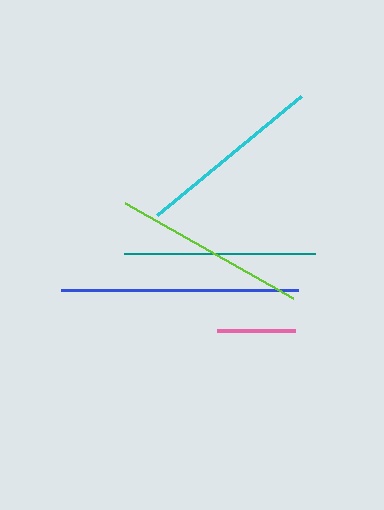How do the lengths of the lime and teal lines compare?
The lime and teal lines are approximately the same length.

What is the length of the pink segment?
The pink segment is approximately 78 pixels long.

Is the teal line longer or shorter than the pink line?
The teal line is longer than the pink line.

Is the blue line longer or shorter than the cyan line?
The blue line is longer than the cyan line.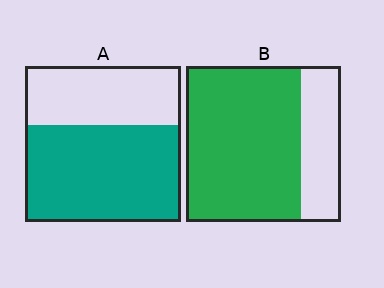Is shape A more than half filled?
Yes.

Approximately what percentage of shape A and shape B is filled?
A is approximately 60% and B is approximately 75%.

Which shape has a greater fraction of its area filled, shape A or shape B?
Shape B.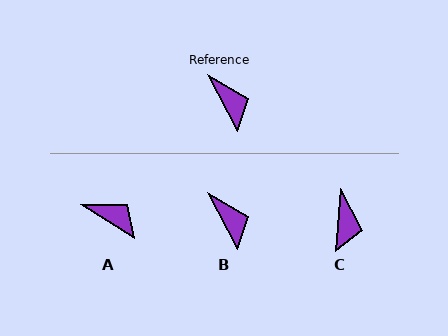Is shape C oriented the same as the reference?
No, it is off by about 32 degrees.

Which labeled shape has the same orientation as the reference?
B.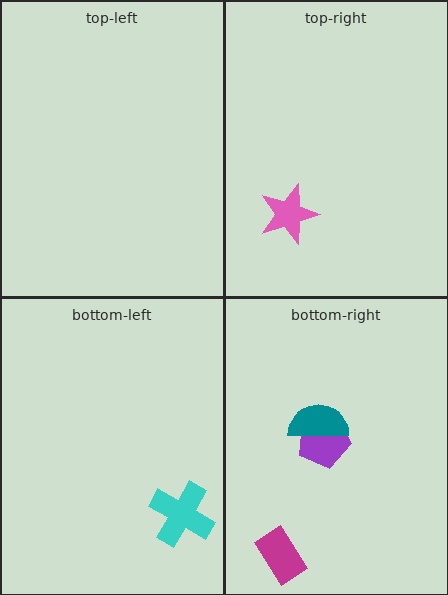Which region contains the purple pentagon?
The bottom-right region.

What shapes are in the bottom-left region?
The cyan cross.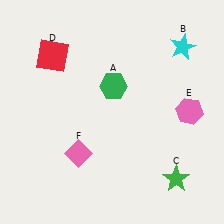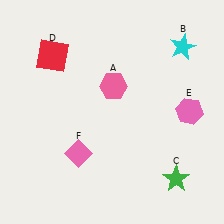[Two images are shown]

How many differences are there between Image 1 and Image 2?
There is 1 difference between the two images.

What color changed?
The hexagon (A) changed from green in Image 1 to pink in Image 2.